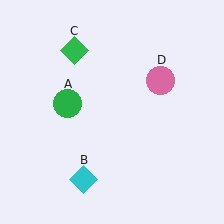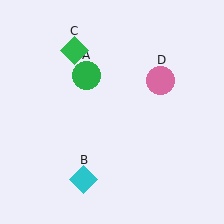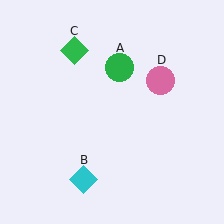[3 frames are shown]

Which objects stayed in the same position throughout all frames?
Cyan diamond (object B) and green diamond (object C) and pink circle (object D) remained stationary.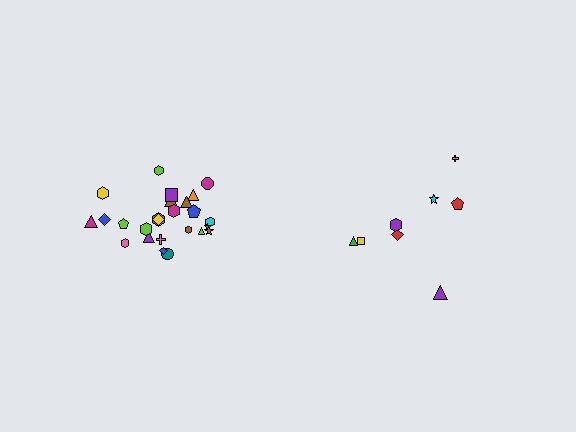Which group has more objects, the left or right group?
The left group.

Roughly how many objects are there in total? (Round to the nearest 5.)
Roughly 35 objects in total.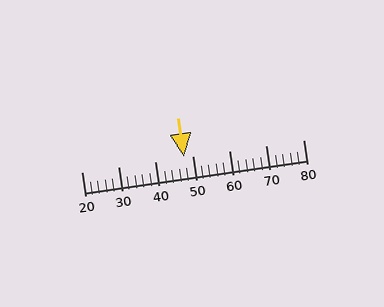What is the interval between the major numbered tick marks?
The major tick marks are spaced 10 units apart.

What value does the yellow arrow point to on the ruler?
The yellow arrow points to approximately 48.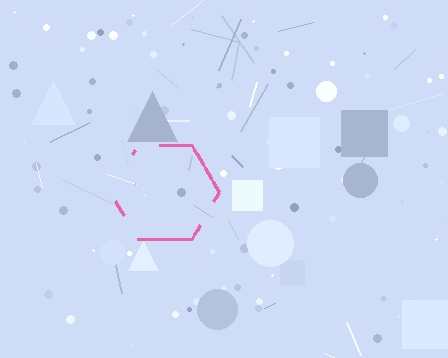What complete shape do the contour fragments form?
The contour fragments form a hexagon.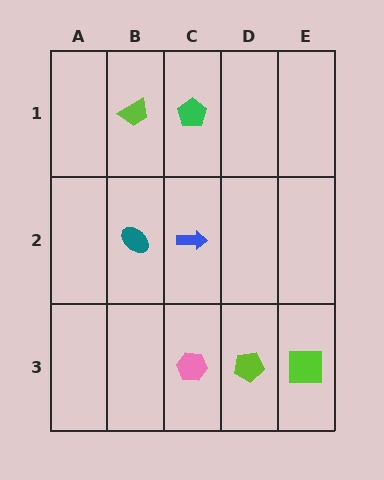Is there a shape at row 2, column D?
No, that cell is empty.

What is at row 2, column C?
A blue arrow.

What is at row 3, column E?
A lime square.